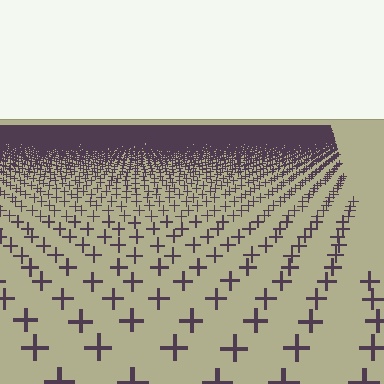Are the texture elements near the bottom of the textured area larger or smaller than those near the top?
Larger. Near the bottom, elements are closer to the viewer and appear at a bigger on-screen size.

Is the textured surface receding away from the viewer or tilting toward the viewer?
The surface is receding away from the viewer. Texture elements get smaller and denser toward the top.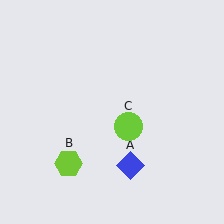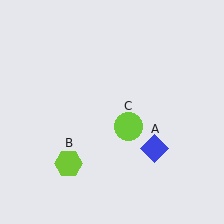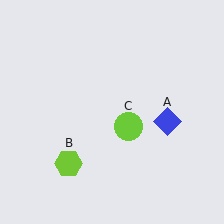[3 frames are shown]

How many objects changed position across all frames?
1 object changed position: blue diamond (object A).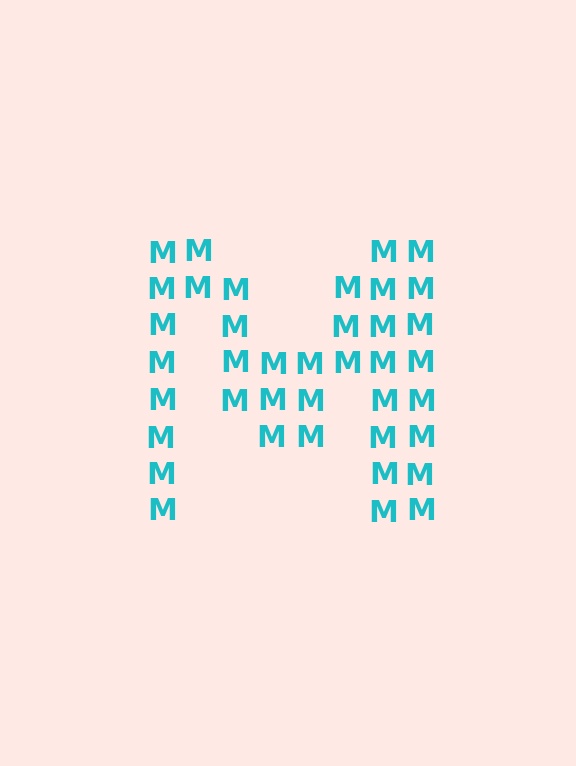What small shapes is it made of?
It is made of small letter M's.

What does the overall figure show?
The overall figure shows the letter M.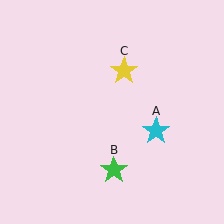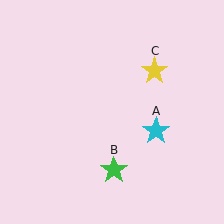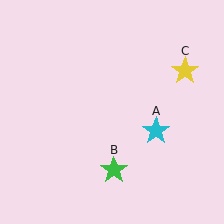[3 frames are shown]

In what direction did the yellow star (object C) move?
The yellow star (object C) moved right.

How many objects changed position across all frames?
1 object changed position: yellow star (object C).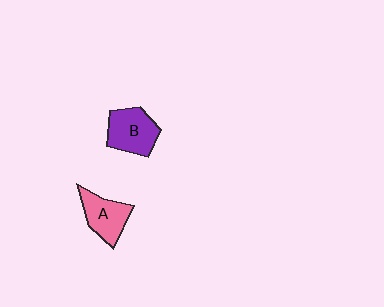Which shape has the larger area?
Shape B (purple).